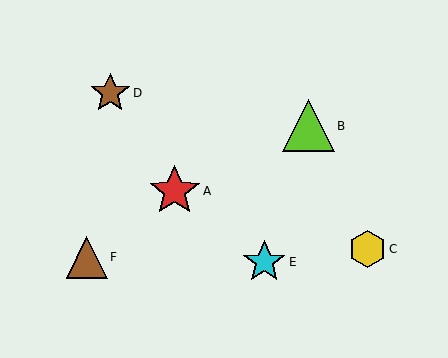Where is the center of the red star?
The center of the red star is at (175, 191).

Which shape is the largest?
The lime triangle (labeled B) is the largest.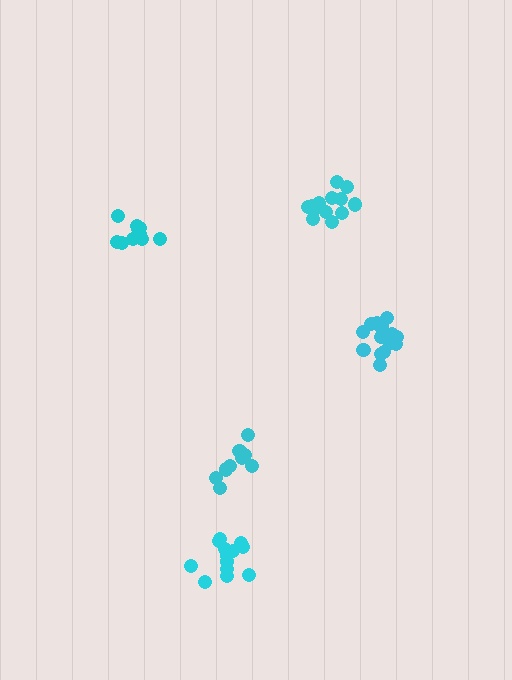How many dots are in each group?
Group 1: 11 dots, Group 2: 16 dots, Group 3: 14 dots, Group 4: 10 dots, Group 5: 14 dots (65 total).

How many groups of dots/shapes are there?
There are 5 groups.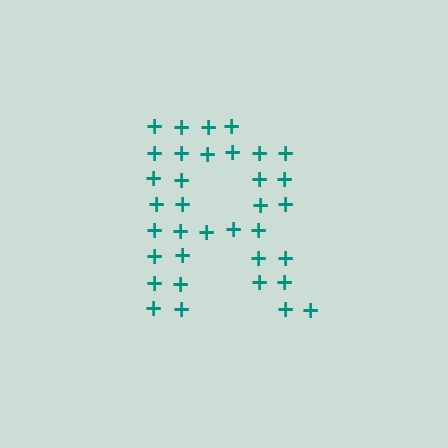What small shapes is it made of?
It is made of small plus signs.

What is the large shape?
The large shape is the letter R.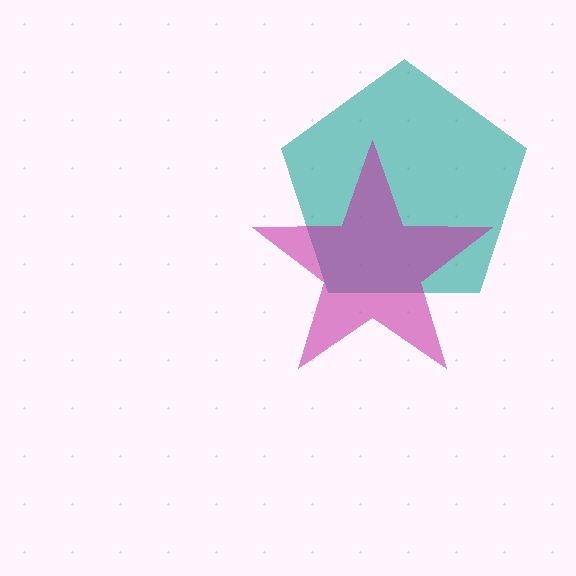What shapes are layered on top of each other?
The layered shapes are: a teal pentagon, a magenta star.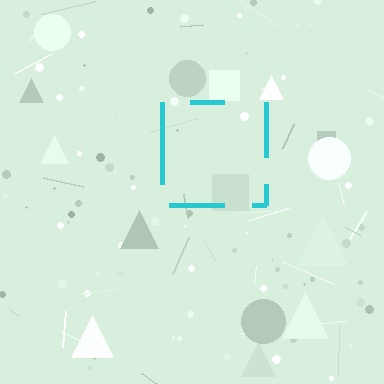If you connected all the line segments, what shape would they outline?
They would outline a square.